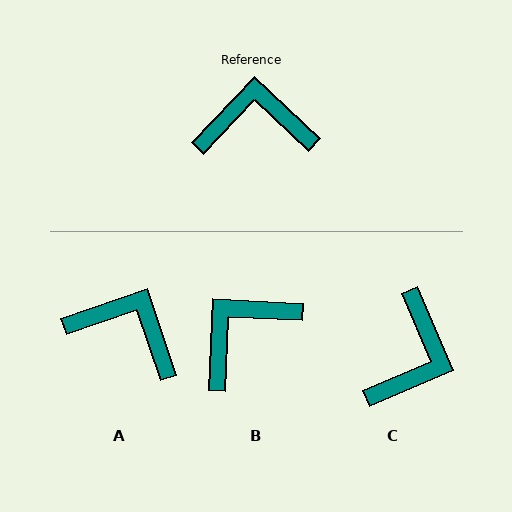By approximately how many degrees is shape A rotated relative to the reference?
Approximately 28 degrees clockwise.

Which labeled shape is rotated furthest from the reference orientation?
C, about 113 degrees away.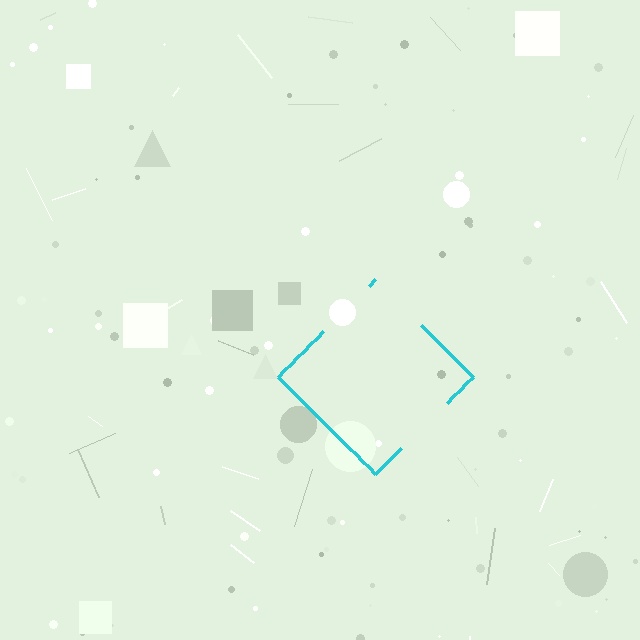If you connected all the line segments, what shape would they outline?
They would outline a diamond.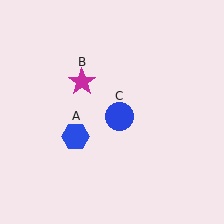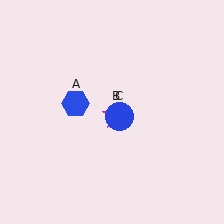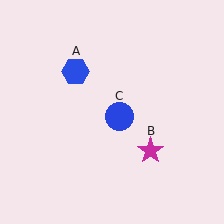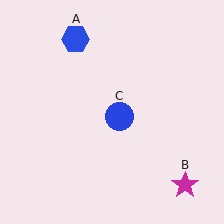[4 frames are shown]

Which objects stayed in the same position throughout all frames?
Blue circle (object C) remained stationary.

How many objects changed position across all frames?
2 objects changed position: blue hexagon (object A), magenta star (object B).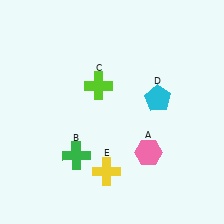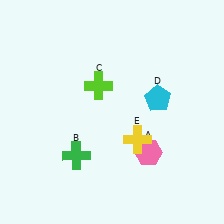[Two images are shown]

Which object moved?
The yellow cross (E) moved up.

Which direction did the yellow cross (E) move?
The yellow cross (E) moved up.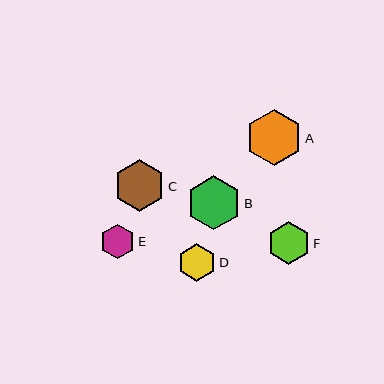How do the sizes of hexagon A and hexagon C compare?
Hexagon A and hexagon C are approximately the same size.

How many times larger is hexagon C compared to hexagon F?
Hexagon C is approximately 1.2 times the size of hexagon F.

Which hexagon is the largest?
Hexagon A is the largest with a size of approximately 56 pixels.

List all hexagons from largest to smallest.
From largest to smallest: A, B, C, F, D, E.